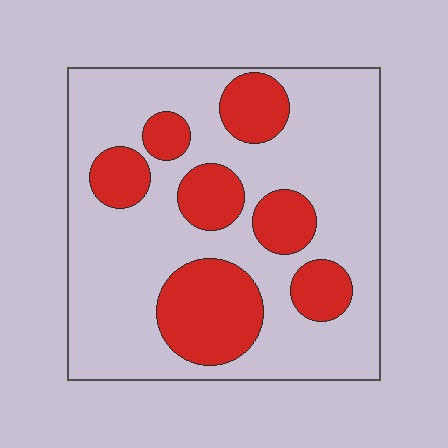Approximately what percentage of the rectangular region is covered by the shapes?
Approximately 30%.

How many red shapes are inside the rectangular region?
7.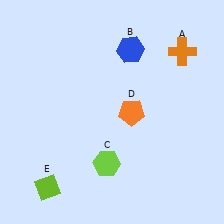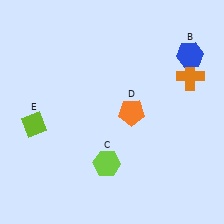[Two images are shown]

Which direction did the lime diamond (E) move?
The lime diamond (E) moved up.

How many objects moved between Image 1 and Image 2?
3 objects moved between the two images.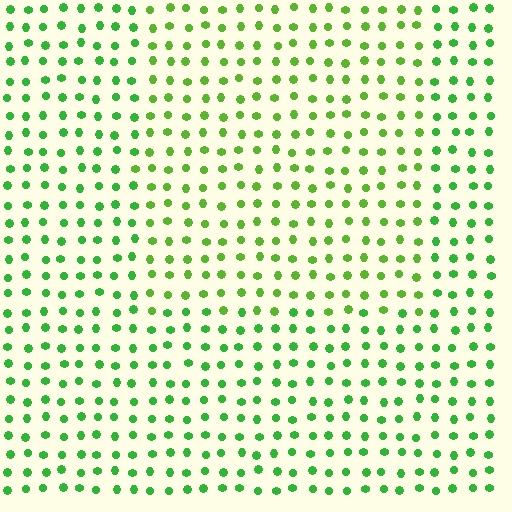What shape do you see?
I see a rectangle.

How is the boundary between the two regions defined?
The boundary is defined purely by a slight shift in hue (about 23 degrees). Spacing, size, and orientation are identical on both sides.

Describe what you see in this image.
The image is filled with small green elements in a uniform arrangement. A rectangle-shaped region is visible where the elements are tinted to a slightly different hue, forming a subtle color boundary.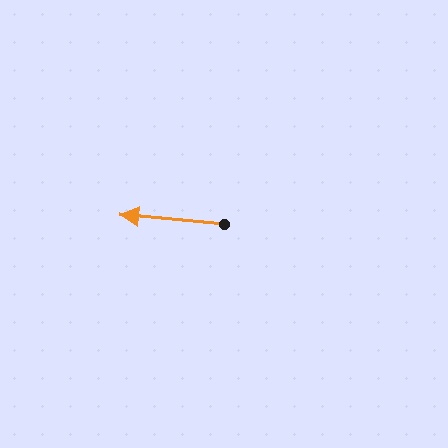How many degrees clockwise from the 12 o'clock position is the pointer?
Approximately 275 degrees.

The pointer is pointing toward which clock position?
Roughly 9 o'clock.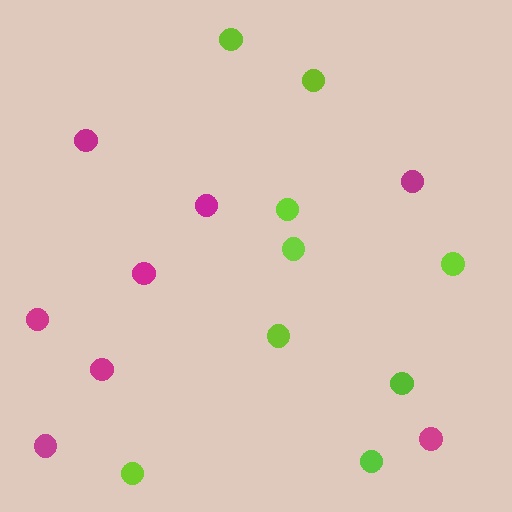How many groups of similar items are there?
There are 2 groups: one group of magenta circles (8) and one group of lime circles (9).